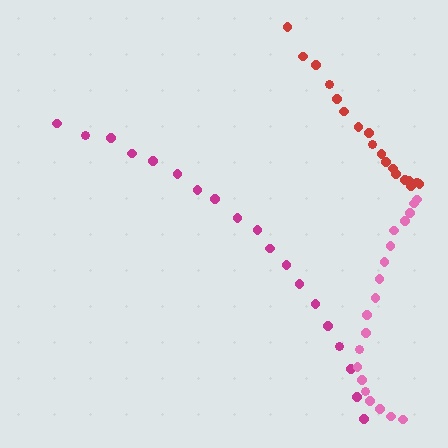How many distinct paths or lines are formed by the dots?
There are 3 distinct paths.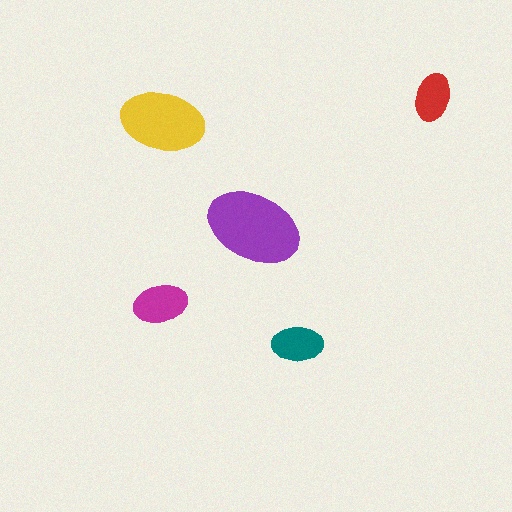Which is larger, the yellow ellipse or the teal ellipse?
The yellow one.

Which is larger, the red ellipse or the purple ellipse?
The purple one.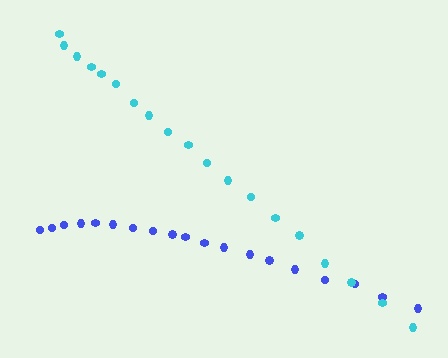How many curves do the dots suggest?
There are 2 distinct paths.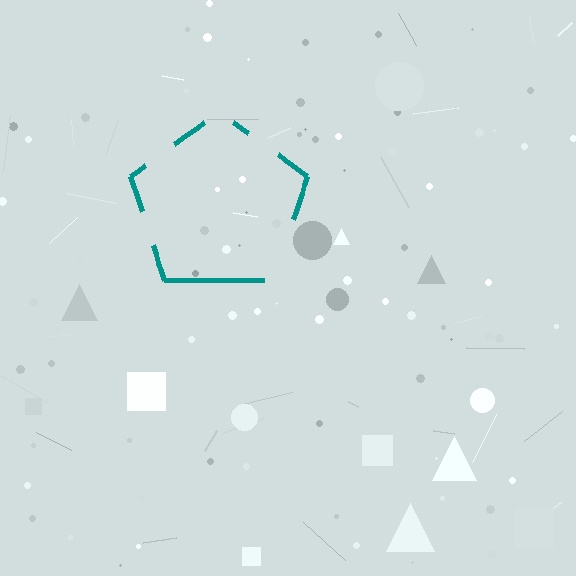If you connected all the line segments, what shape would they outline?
They would outline a pentagon.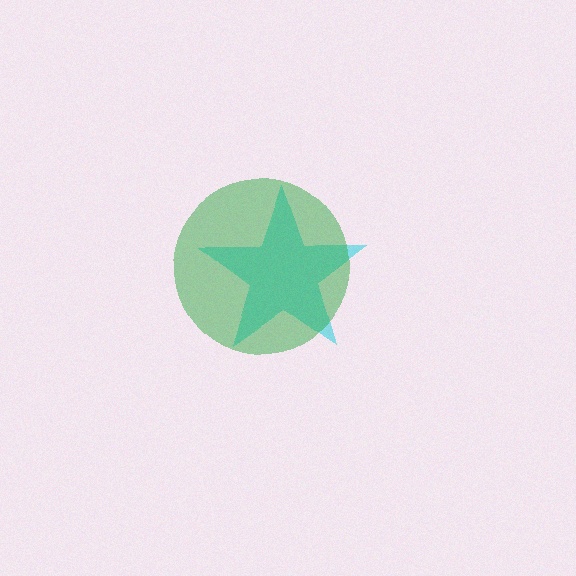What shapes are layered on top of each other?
The layered shapes are: a cyan star, a green circle.